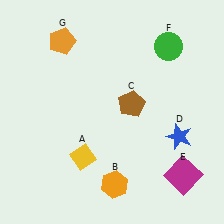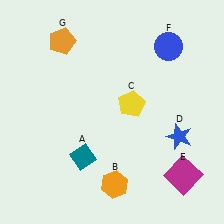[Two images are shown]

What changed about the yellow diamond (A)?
In Image 1, A is yellow. In Image 2, it changed to teal.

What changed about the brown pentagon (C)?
In Image 1, C is brown. In Image 2, it changed to yellow.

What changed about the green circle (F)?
In Image 1, F is green. In Image 2, it changed to blue.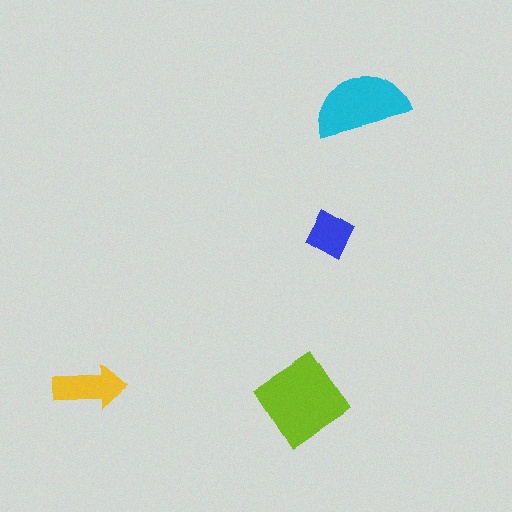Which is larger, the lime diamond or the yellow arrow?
The lime diamond.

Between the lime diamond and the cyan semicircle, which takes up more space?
The lime diamond.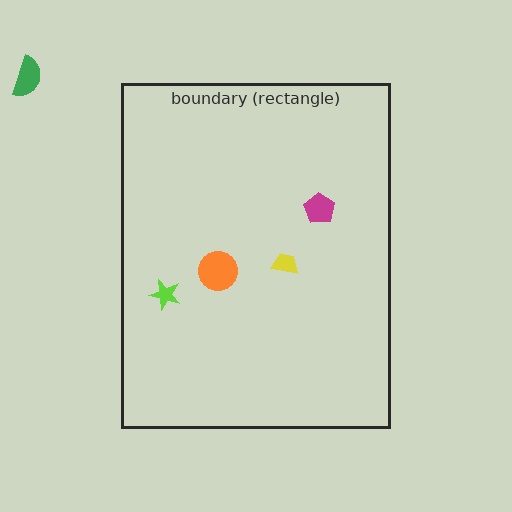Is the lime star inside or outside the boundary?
Inside.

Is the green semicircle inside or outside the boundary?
Outside.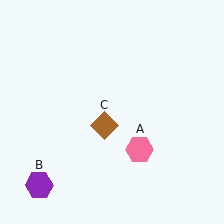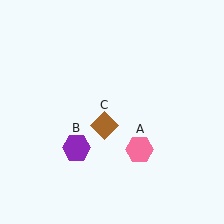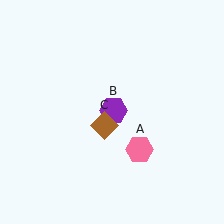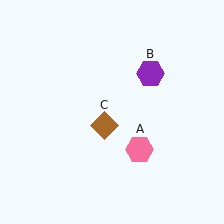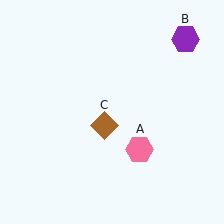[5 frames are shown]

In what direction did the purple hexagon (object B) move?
The purple hexagon (object B) moved up and to the right.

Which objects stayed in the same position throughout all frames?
Pink hexagon (object A) and brown diamond (object C) remained stationary.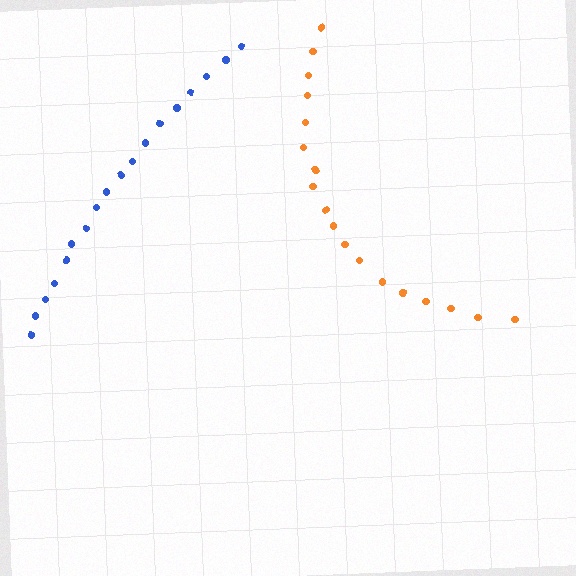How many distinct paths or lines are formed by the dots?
There are 2 distinct paths.